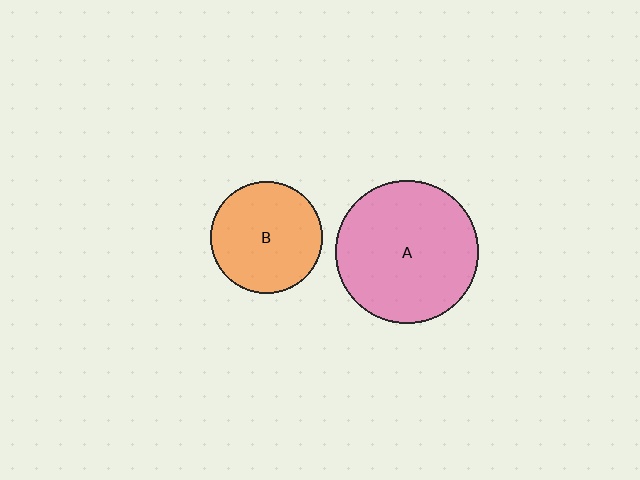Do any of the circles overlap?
No, none of the circles overlap.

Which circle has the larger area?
Circle A (pink).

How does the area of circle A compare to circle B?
Approximately 1.6 times.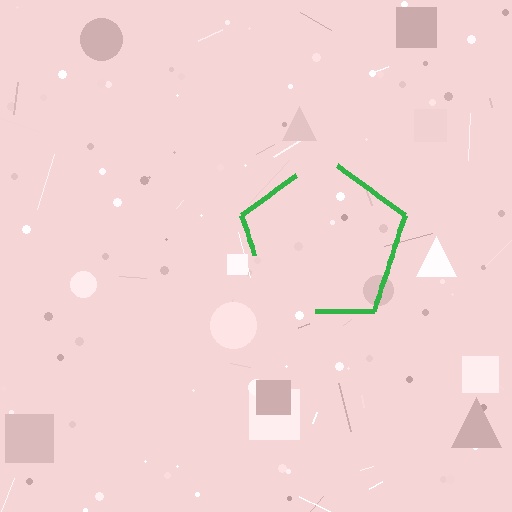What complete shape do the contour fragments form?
The contour fragments form a pentagon.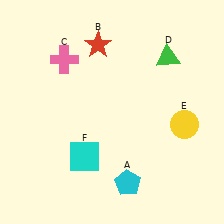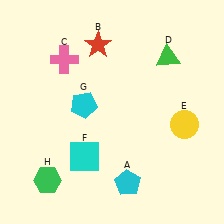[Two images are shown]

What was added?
A cyan pentagon (G), a green hexagon (H) were added in Image 2.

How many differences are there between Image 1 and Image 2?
There are 2 differences between the two images.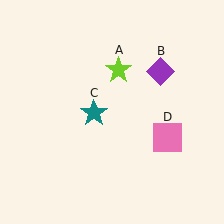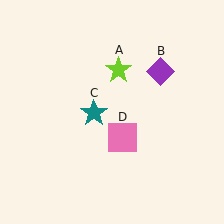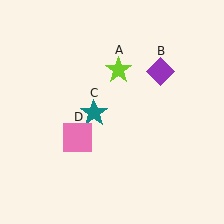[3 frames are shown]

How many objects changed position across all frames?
1 object changed position: pink square (object D).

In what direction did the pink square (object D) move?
The pink square (object D) moved left.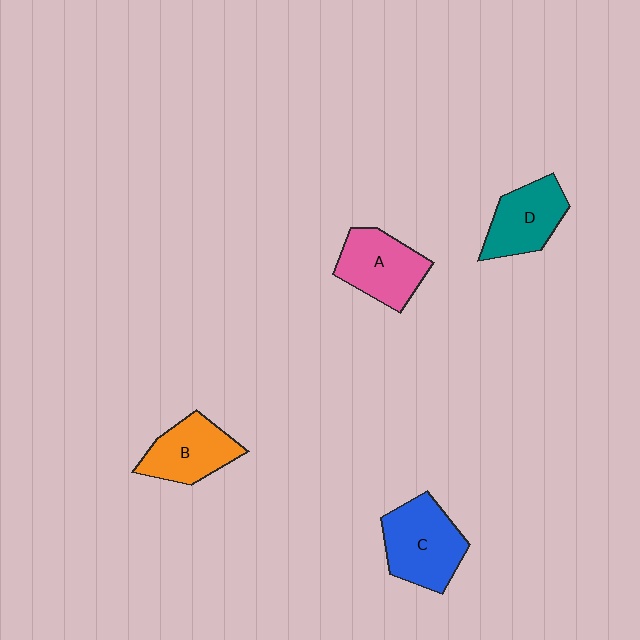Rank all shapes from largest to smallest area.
From largest to smallest: C (blue), A (pink), B (orange), D (teal).